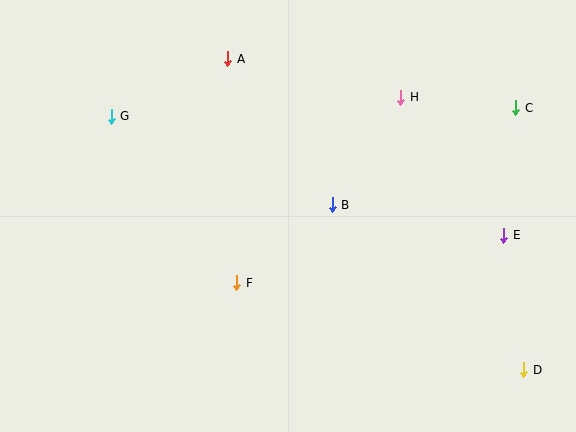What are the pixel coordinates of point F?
Point F is at (237, 283).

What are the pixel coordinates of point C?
Point C is at (516, 108).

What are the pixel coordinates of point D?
Point D is at (524, 370).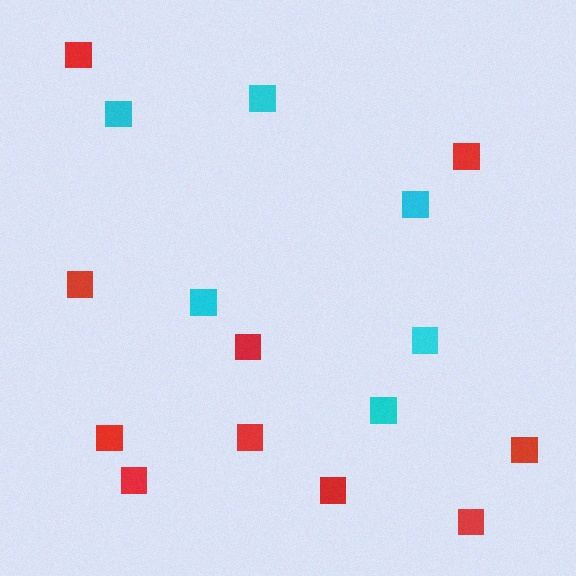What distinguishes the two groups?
There are 2 groups: one group of cyan squares (6) and one group of red squares (10).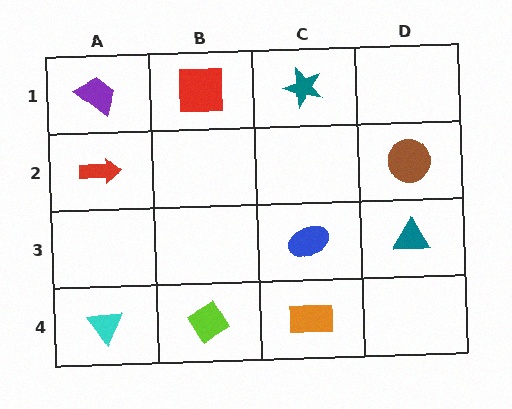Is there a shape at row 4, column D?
No, that cell is empty.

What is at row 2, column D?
A brown circle.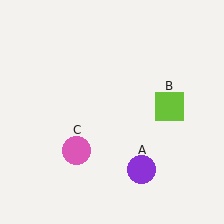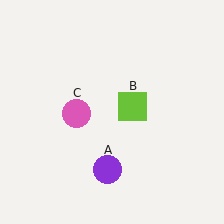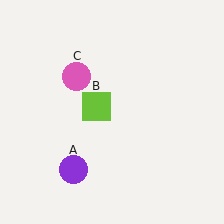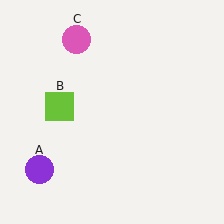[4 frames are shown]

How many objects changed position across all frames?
3 objects changed position: purple circle (object A), lime square (object B), pink circle (object C).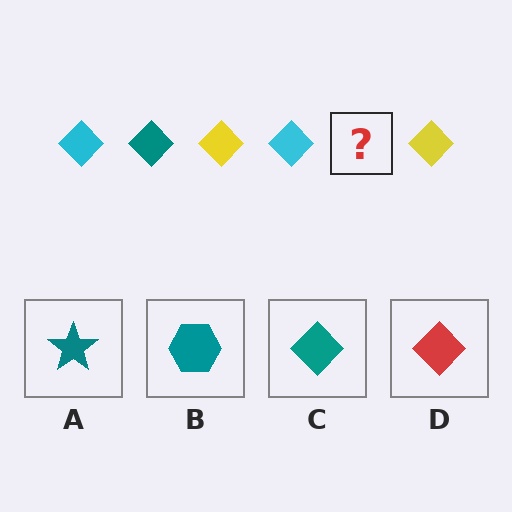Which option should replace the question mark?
Option C.